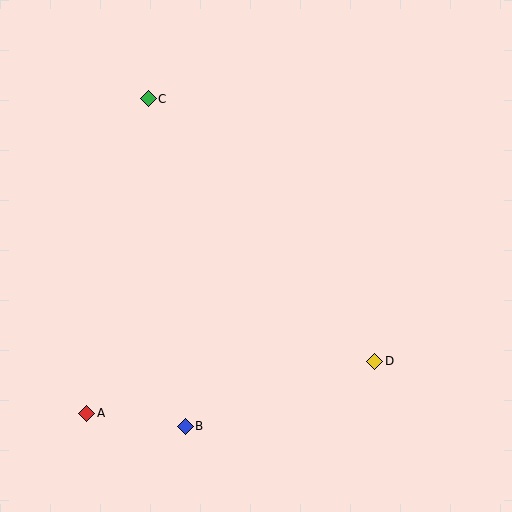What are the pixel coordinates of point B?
Point B is at (185, 426).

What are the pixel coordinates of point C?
Point C is at (148, 99).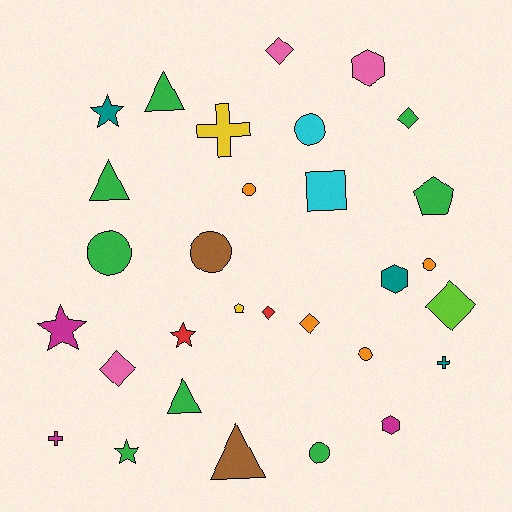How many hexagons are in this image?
There are 3 hexagons.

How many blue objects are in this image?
There are no blue objects.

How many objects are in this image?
There are 30 objects.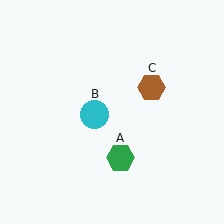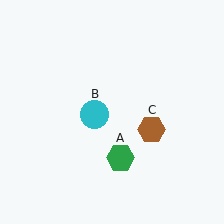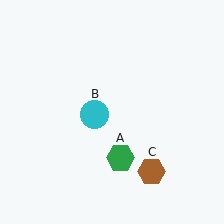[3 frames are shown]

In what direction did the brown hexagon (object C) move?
The brown hexagon (object C) moved down.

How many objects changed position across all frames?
1 object changed position: brown hexagon (object C).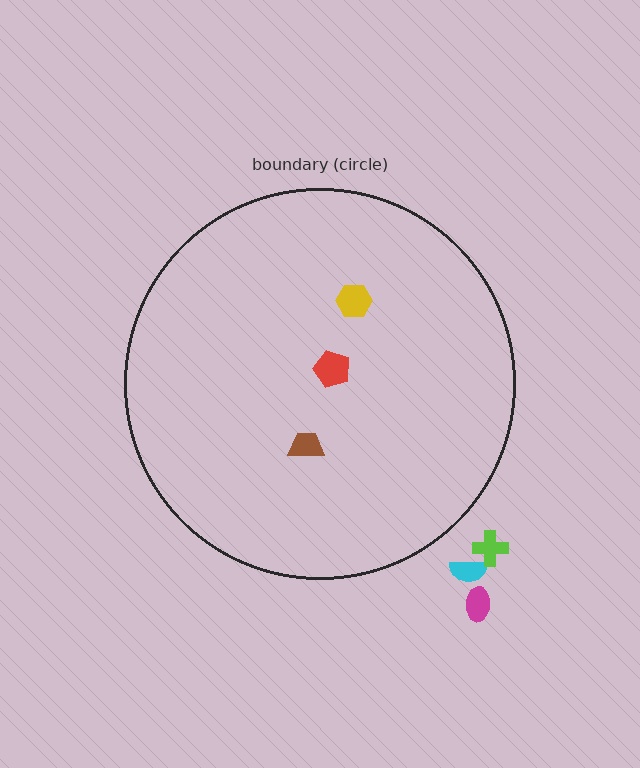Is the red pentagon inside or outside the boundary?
Inside.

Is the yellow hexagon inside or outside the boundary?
Inside.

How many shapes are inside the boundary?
3 inside, 3 outside.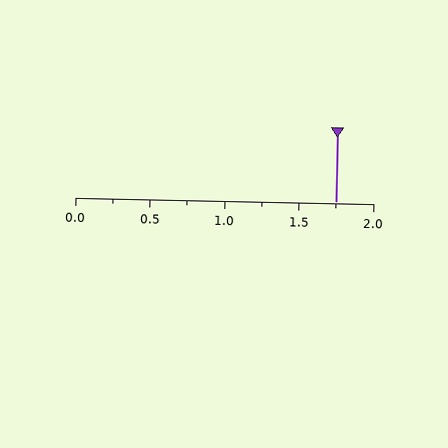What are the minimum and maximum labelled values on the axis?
The axis runs from 0.0 to 2.0.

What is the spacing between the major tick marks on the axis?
The major ticks are spaced 0.5 apart.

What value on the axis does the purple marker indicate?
The marker indicates approximately 1.75.